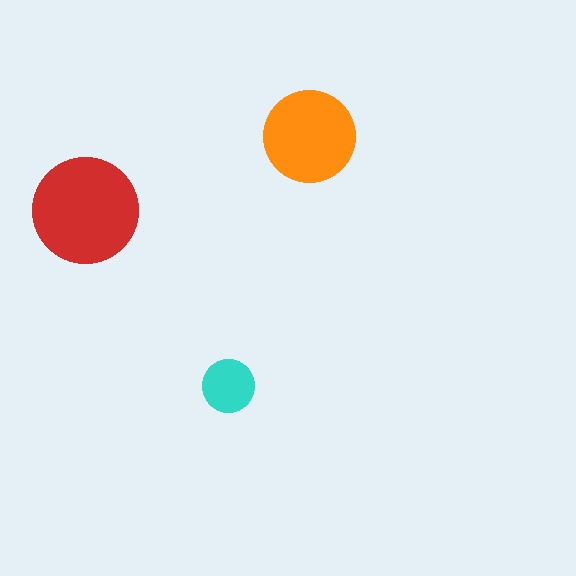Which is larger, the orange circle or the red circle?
The red one.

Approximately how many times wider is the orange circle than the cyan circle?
About 2 times wider.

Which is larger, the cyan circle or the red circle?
The red one.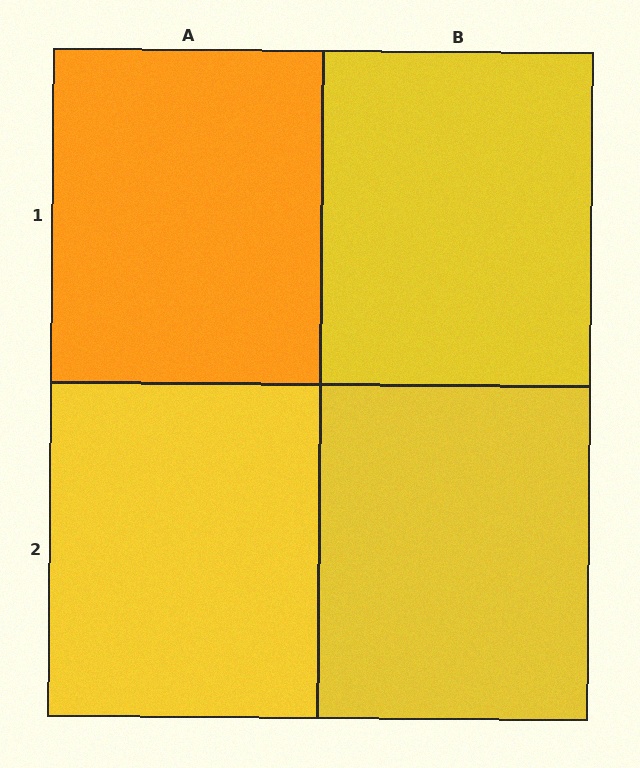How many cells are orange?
1 cell is orange.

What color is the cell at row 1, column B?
Yellow.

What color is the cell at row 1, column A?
Orange.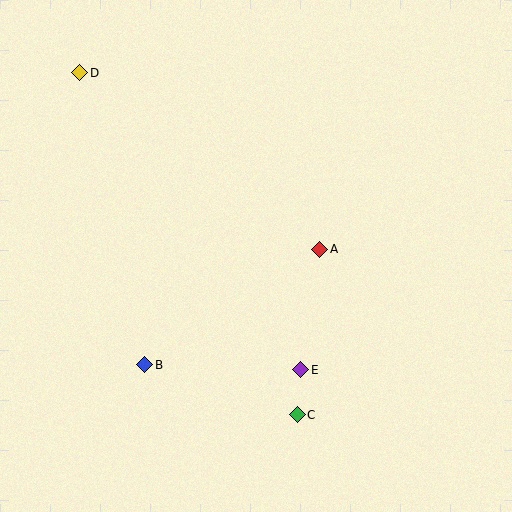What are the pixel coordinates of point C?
Point C is at (297, 415).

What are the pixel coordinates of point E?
Point E is at (301, 370).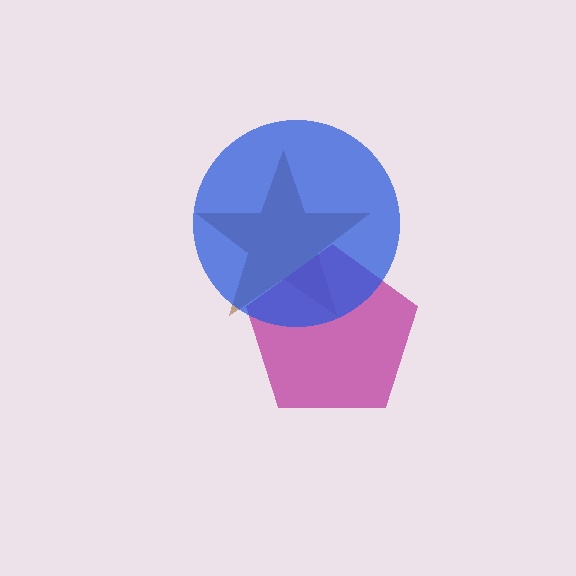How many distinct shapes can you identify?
There are 3 distinct shapes: a brown star, a magenta pentagon, a blue circle.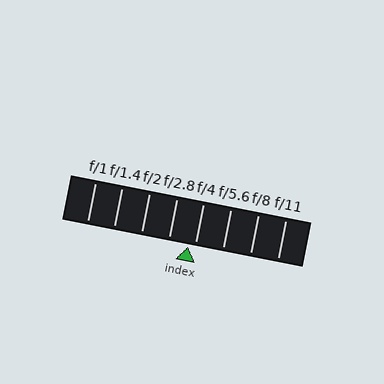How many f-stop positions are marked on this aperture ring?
There are 8 f-stop positions marked.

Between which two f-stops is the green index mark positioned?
The index mark is between f/2.8 and f/4.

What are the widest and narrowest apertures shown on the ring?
The widest aperture shown is f/1 and the narrowest is f/11.